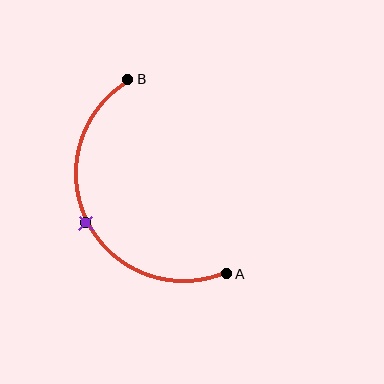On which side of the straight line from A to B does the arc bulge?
The arc bulges to the left of the straight line connecting A and B.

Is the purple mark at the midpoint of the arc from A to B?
Yes. The purple mark lies on the arc at equal arc-length from both A and B — it is the arc midpoint.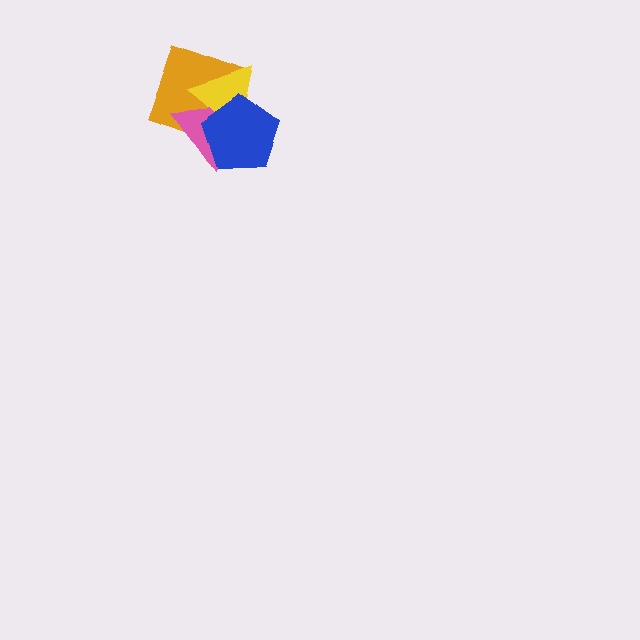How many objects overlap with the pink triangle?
3 objects overlap with the pink triangle.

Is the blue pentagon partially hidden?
No, no other shape covers it.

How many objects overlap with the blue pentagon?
3 objects overlap with the blue pentagon.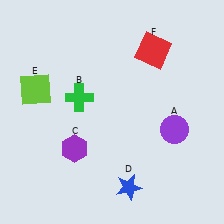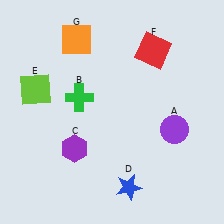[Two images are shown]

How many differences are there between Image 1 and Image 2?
There is 1 difference between the two images.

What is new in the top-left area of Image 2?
An orange square (G) was added in the top-left area of Image 2.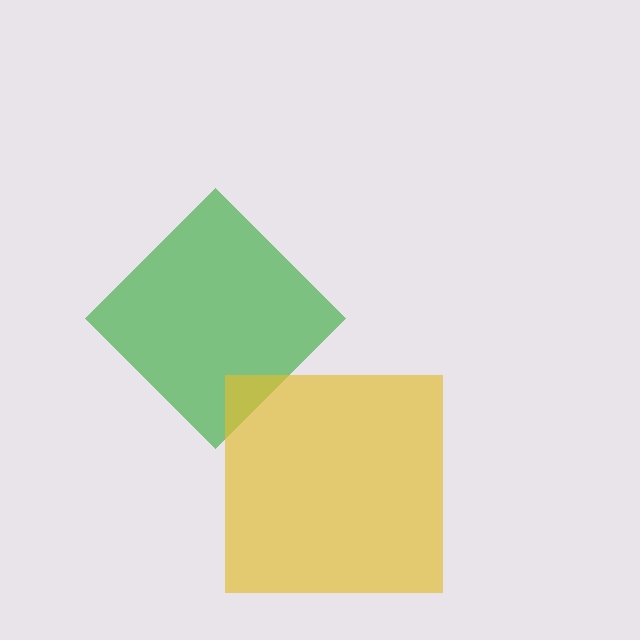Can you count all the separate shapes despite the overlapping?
Yes, there are 2 separate shapes.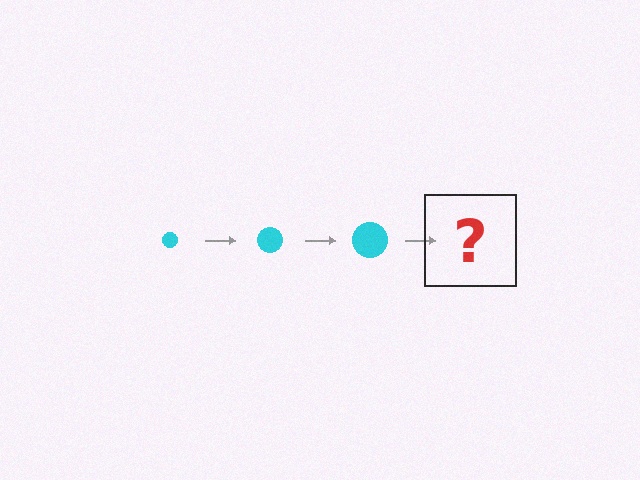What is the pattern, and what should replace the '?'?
The pattern is that the circle gets progressively larger each step. The '?' should be a cyan circle, larger than the previous one.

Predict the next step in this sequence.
The next step is a cyan circle, larger than the previous one.